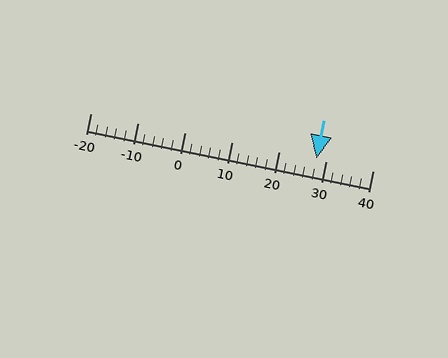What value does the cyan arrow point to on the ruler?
The cyan arrow points to approximately 28.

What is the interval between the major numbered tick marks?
The major tick marks are spaced 10 units apart.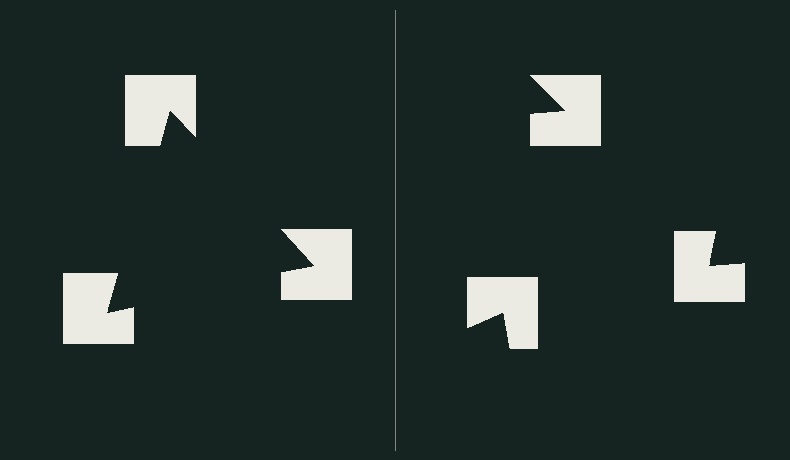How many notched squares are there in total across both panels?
6 — 3 on each side.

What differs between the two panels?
The notched squares are positioned identically on both sides; only the wedge orientations differ. On the left they align to a triangle; on the right they are misaligned.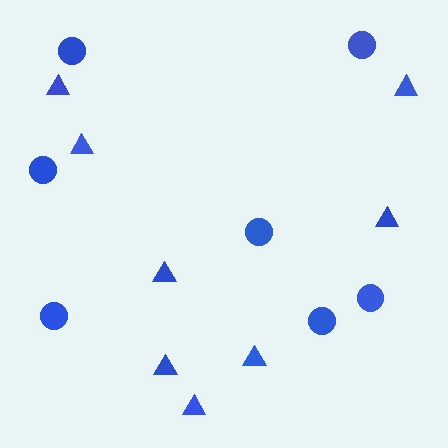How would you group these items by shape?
There are 2 groups: one group of circles (7) and one group of triangles (8).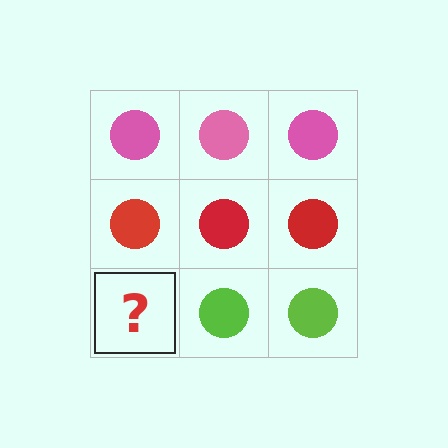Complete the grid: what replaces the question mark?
The question mark should be replaced with a lime circle.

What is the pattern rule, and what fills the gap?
The rule is that each row has a consistent color. The gap should be filled with a lime circle.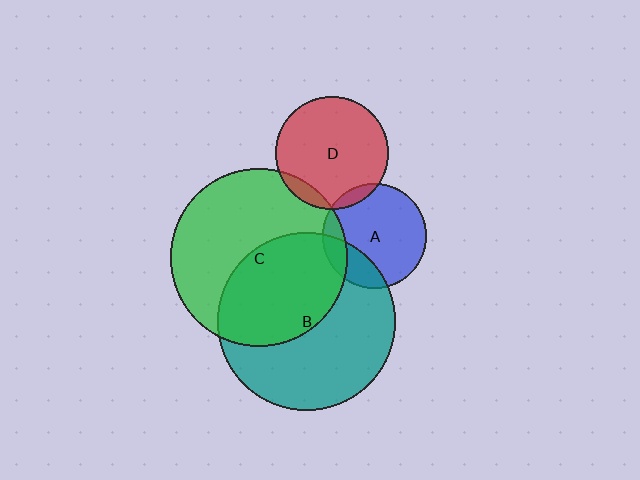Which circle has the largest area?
Circle B (teal).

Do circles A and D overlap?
Yes.